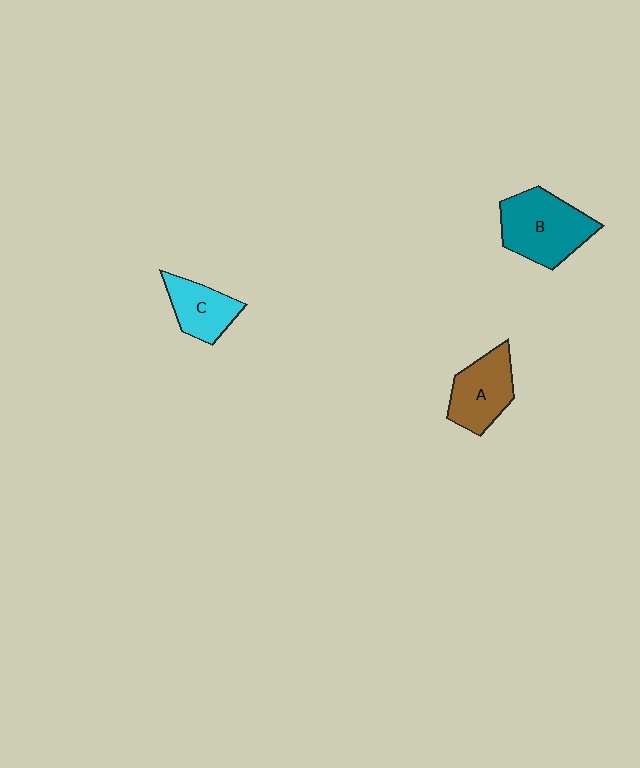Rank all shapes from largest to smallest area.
From largest to smallest: B (teal), A (brown), C (cyan).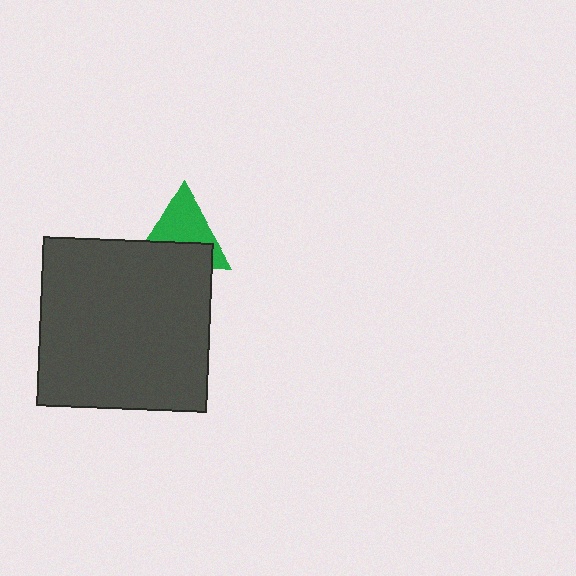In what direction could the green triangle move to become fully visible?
The green triangle could move up. That would shift it out from behind the dark gray square entirely.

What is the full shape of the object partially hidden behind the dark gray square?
The partially hidden object is a green triangle.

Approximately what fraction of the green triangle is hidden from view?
Roughly 43% of the green triangle is hidden behind the dark gray square.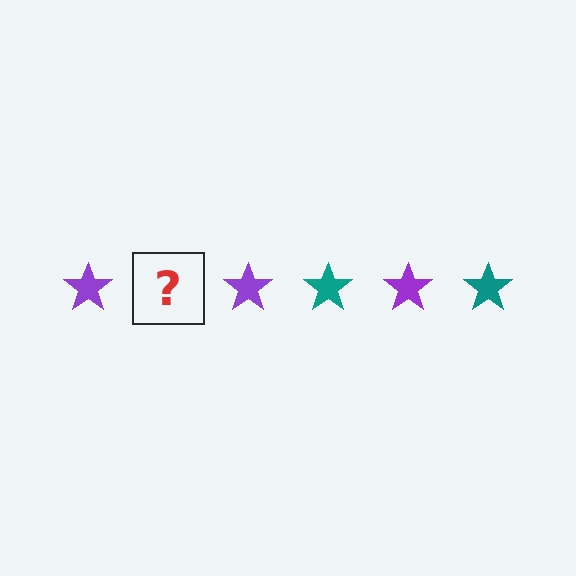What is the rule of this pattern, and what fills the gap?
The rule is that the pattern cycles through purple, teal stars. The gap should be filled with a teal star.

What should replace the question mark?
The question mark should be replaced with a teal star.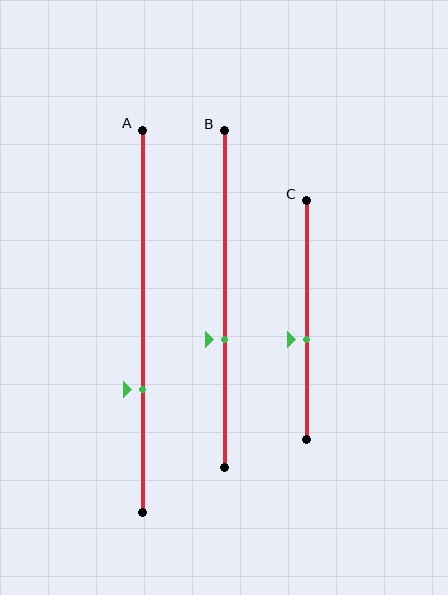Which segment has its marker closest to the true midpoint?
Segment C has its marker closest to the true midpoint.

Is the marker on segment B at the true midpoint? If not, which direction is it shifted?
No, the marker on segment B is shifted downward by about 12% of the segment length.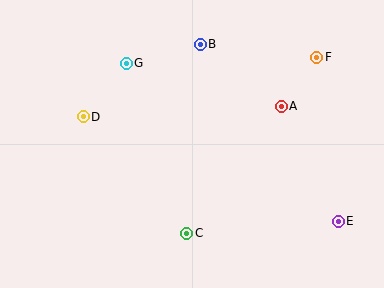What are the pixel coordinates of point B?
Point B is at (200, 44).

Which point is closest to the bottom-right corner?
Point E is closest to the bottom-right corner.